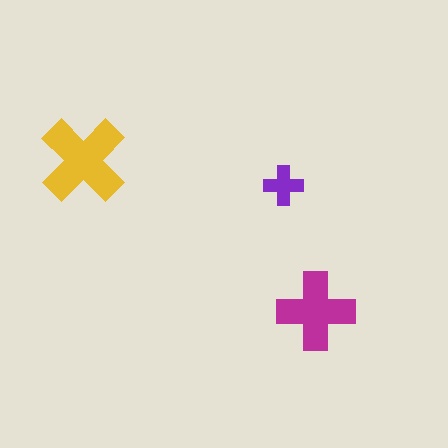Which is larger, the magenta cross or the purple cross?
The magenta one.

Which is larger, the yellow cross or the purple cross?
The yellow one.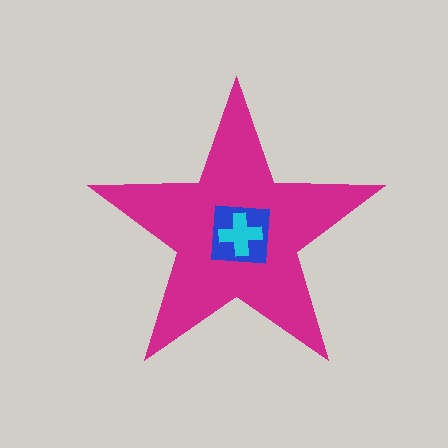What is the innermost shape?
The cyan cross.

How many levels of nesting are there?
3.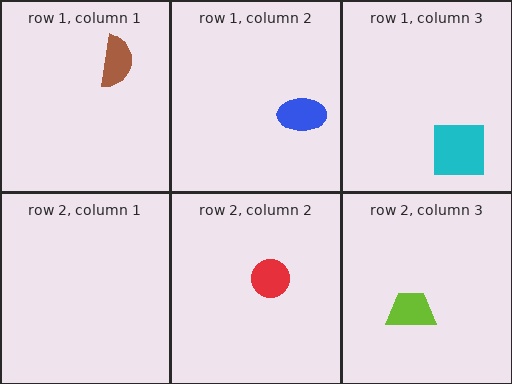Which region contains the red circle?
The row 2, column 2 region.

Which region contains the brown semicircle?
The row 1, column 1 region.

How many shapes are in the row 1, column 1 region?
1.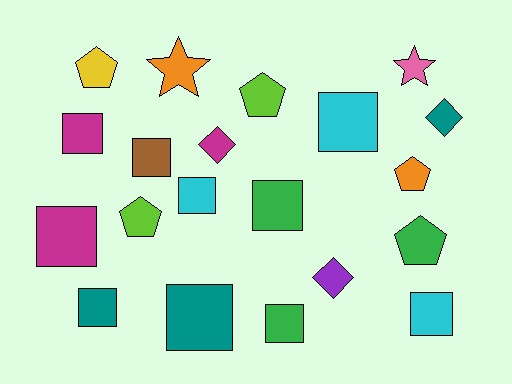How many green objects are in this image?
There are 3 green objects.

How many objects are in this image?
There are 20 objects.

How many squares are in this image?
There are 10 squares.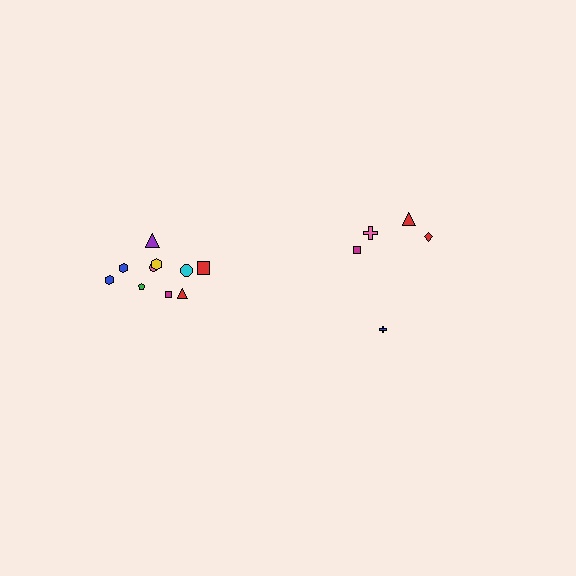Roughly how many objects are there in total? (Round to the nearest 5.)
Roughly 15 objects in total.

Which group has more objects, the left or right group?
The left group.